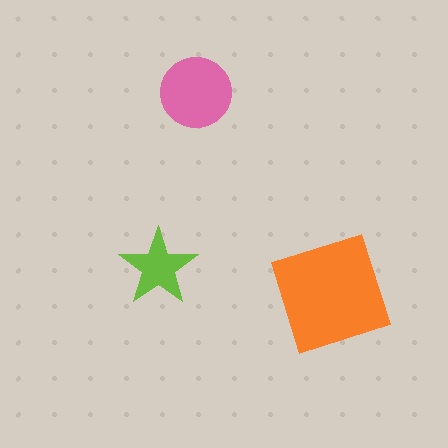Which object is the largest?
The orange square.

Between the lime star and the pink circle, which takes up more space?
The pink circle.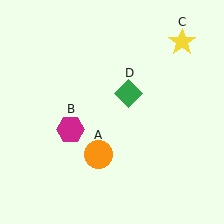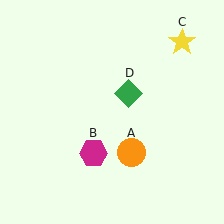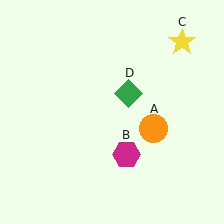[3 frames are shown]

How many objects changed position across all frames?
2 objects changed position: orange circle (object A), magenta hexagon (object B).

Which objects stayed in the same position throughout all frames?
Yellow star (object C) and green diamond (object D) remained stationary.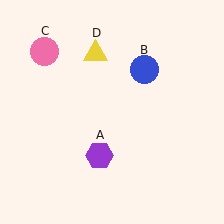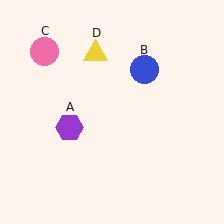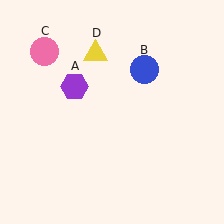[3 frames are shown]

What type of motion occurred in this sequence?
The purple hexagon (object A) rotated clockwise around the center of the scene.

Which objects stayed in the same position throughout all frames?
Blue circle (object B) and pink circle (object C) and yellow triangle (object D) remained stationary.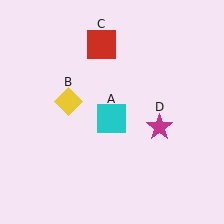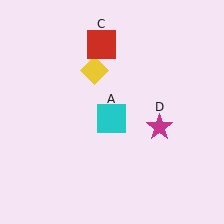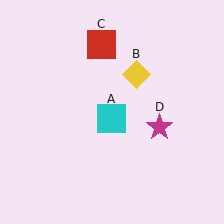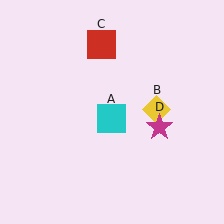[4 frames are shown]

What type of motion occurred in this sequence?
The yellow diamond (object B) rotated clockwise around the center of the scene.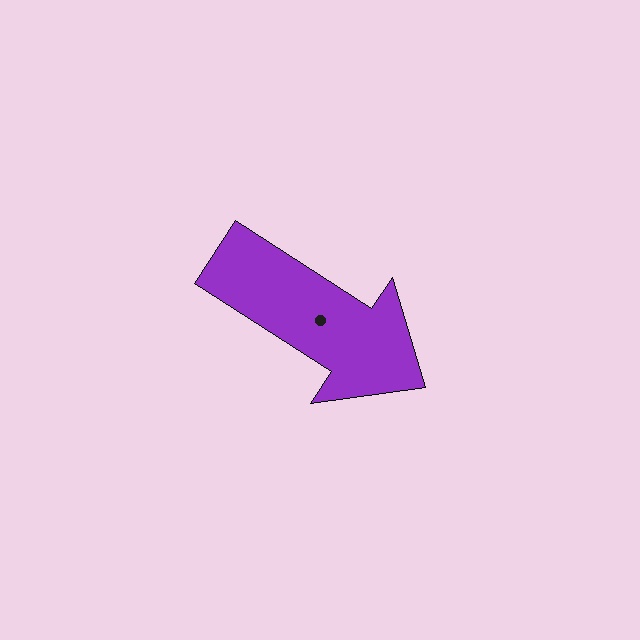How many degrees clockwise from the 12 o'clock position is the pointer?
Approximately 123 degrees.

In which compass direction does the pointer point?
Southeast.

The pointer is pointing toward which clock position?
Roughly 4 o'clock.